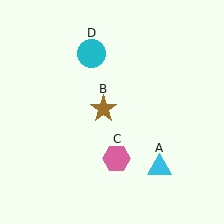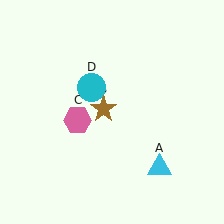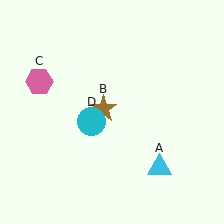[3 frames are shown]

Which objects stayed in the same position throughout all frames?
Cyan triangle (object A) and brown star (object B) remained stationary.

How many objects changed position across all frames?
2 objects changed position: pink hexagon (object C), cyan circle (object D).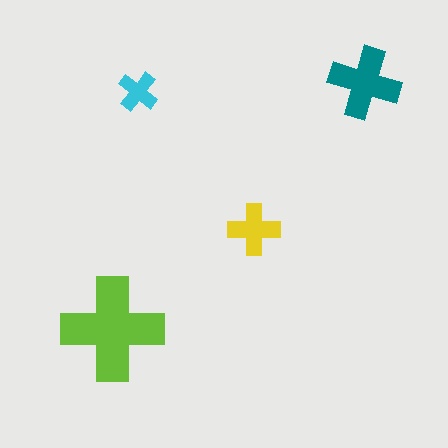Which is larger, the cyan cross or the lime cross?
The lime one.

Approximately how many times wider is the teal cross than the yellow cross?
About 1.5 times wider.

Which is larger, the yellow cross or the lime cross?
The lime one.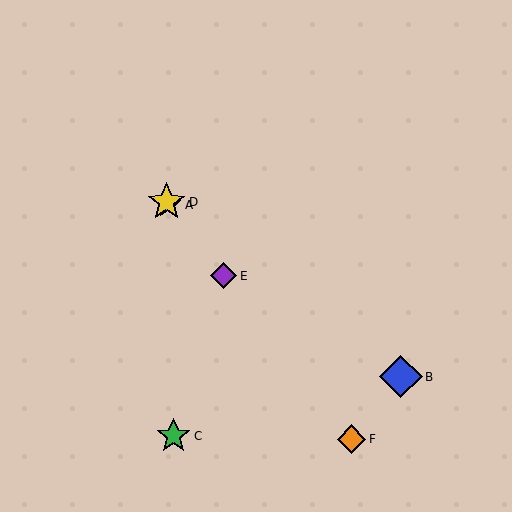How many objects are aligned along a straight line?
4 objects (A, D, E, F) are aligned along a straight line.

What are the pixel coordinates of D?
Object D is at (166, 202).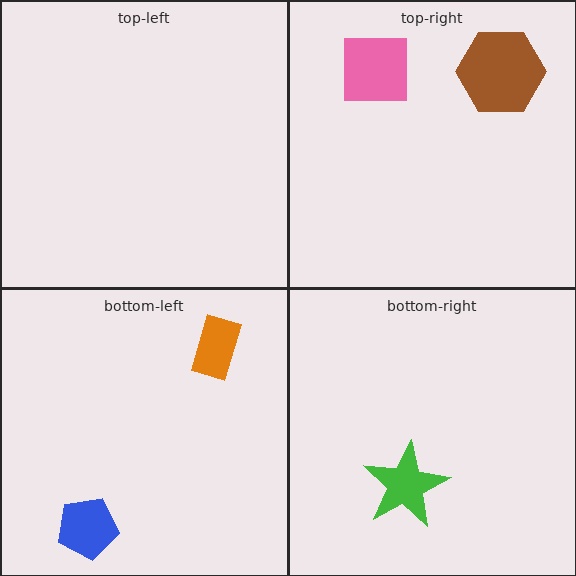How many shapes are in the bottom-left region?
2.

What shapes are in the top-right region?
The brown hexagon, the pink square.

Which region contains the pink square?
The top-right region.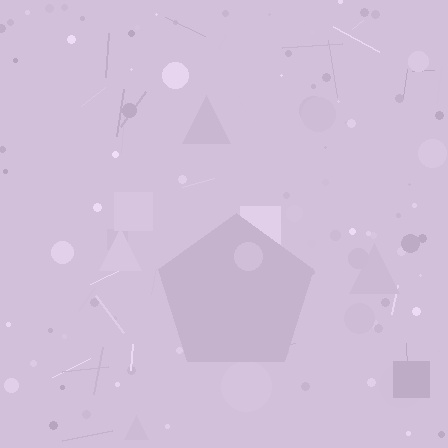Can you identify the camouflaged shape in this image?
The camouflaged shape is a pentagon.